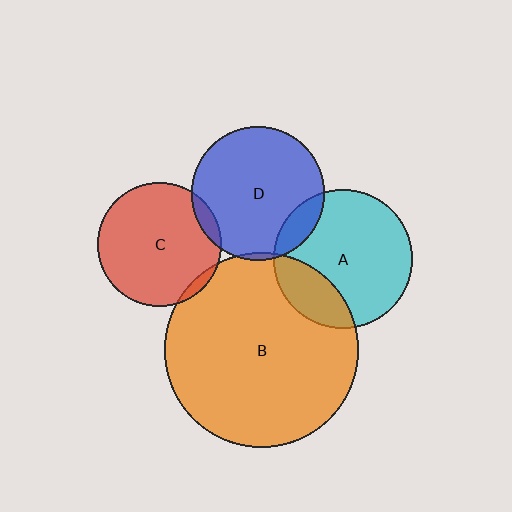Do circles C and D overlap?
Yes.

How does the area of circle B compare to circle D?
Approximately 2.1 times.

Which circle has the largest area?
Circle B (orange).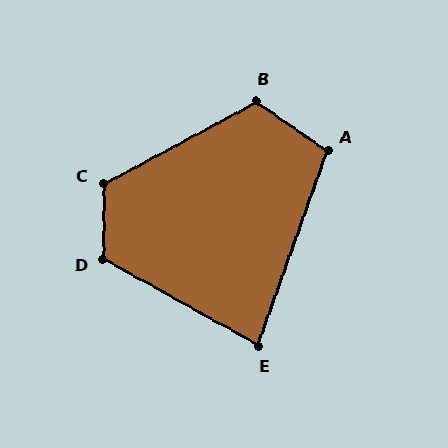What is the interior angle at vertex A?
Approximately 105 degrees (obtuse).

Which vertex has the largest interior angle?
C, at approximately 119 degrees.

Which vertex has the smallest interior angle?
E, at approximately 81 degrees.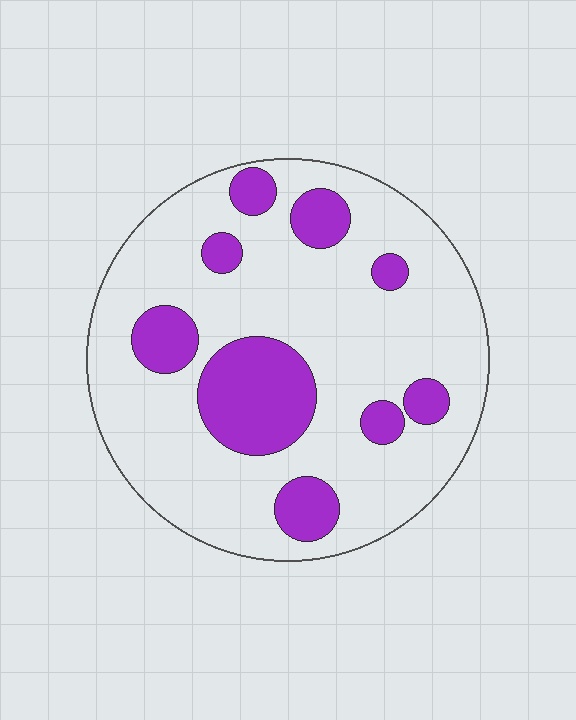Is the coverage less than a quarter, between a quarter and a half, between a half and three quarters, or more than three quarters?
Less than a quarter.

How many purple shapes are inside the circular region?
9.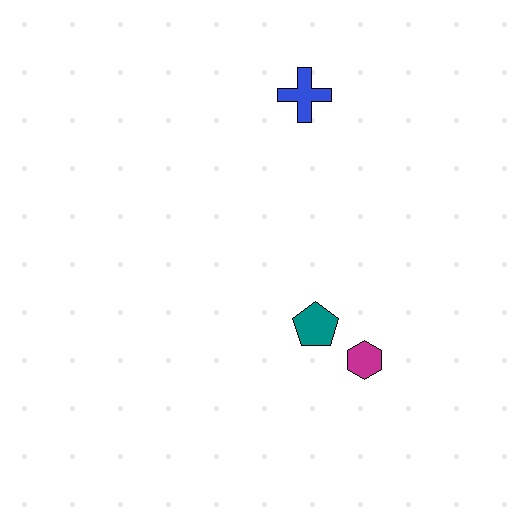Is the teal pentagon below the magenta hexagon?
No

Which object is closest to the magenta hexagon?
The teal pentagon is closest to the magenta hexagon.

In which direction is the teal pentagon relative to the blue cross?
The teal pentagon is below the blue cross.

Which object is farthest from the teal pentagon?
The blue cross is farthest from the teal pentagon.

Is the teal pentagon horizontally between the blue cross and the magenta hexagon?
Yes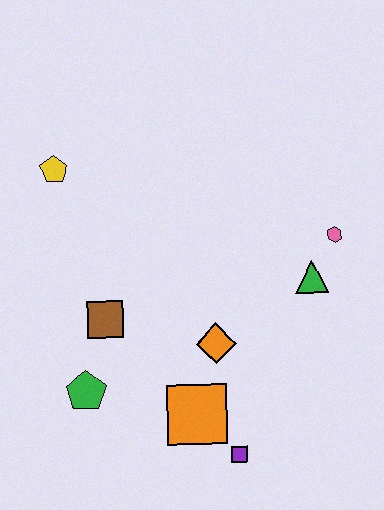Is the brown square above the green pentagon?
Yes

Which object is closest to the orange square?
The purple square is closest to the orange square.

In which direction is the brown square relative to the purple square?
The brown square is above the purple square.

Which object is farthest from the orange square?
The yellow pentagon is farthest from the orange square.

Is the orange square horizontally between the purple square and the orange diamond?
No